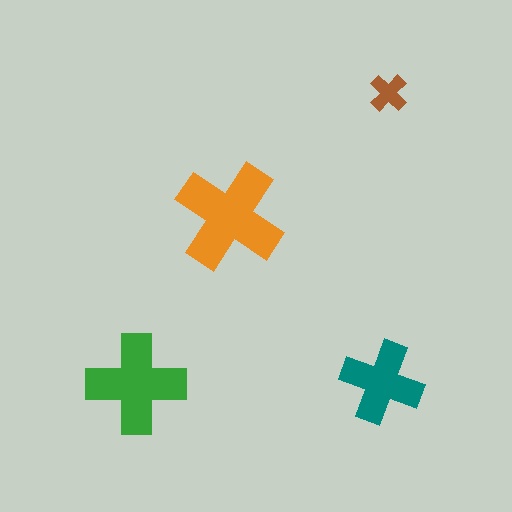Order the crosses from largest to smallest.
the orange one, the green one, the teal one, the brown one.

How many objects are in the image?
There are 4 objects in the image.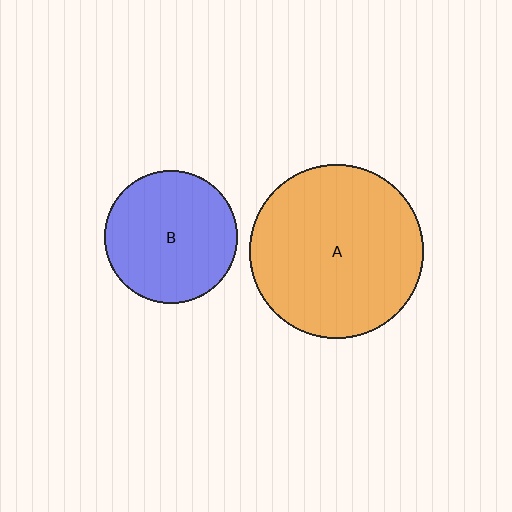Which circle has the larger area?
Circle A (orange).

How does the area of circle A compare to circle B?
Approximately 1.7 times.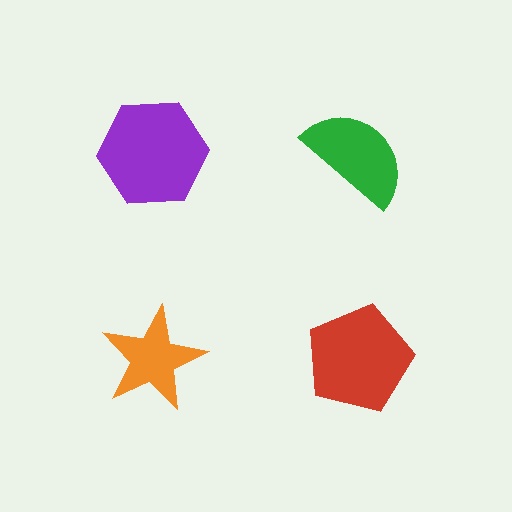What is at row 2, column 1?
An orange star.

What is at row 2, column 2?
A red pentagon.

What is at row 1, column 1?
A purple hexagon.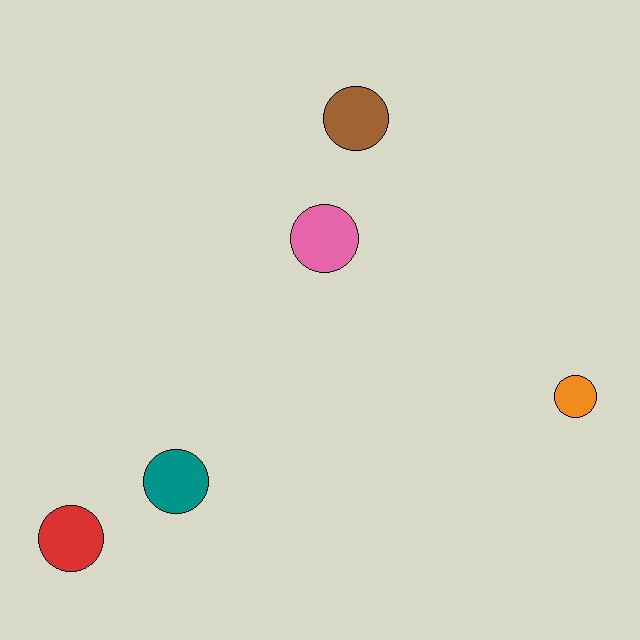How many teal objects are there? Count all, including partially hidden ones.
There is 1 teal object.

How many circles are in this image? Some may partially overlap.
There are 5 circles.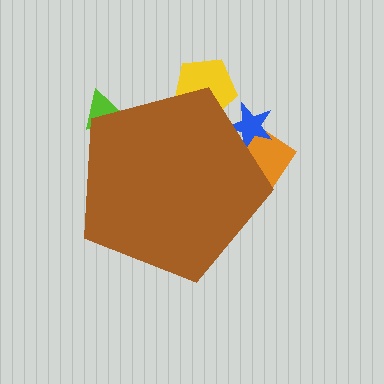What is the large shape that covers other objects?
A brown pentagon.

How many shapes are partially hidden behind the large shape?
4 shapes are partially hidden.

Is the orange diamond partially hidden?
Yes, the orange diamond is partially hidden behind the brown pentagon.